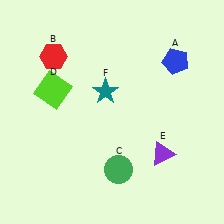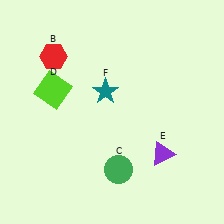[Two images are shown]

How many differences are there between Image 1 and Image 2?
There is 1 difference between the two images.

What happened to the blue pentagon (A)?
The blue pentagon (A) was removed in Image 2. It was in the top-right area of Image 1.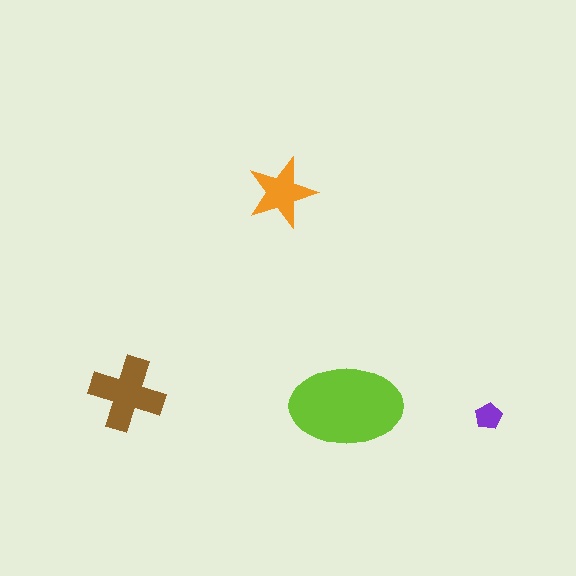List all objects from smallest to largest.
The purple pentagon, the orange star, the brown cross, the lime ellipse.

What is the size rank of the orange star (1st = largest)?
3rd.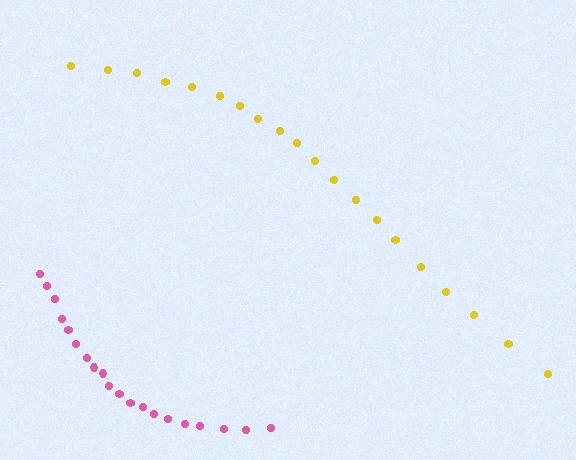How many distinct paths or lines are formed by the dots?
There are 2 distinct paths.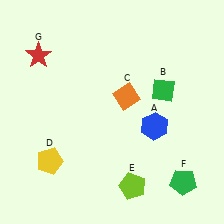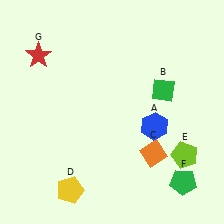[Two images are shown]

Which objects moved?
The objects that moved are: the orange diamond (C), the yellow pentagon (D), the lime pentagon (E).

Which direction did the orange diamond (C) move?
The orange diamond (C) moved down.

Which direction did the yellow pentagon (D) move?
The yellow pentagon (D) moved down.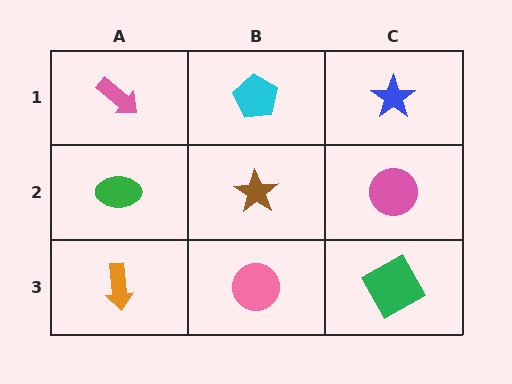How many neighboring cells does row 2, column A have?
3.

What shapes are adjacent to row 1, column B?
A brown star (row 2, column B), a pink arrow (row 1, column A), a blue star (row 1, column C).